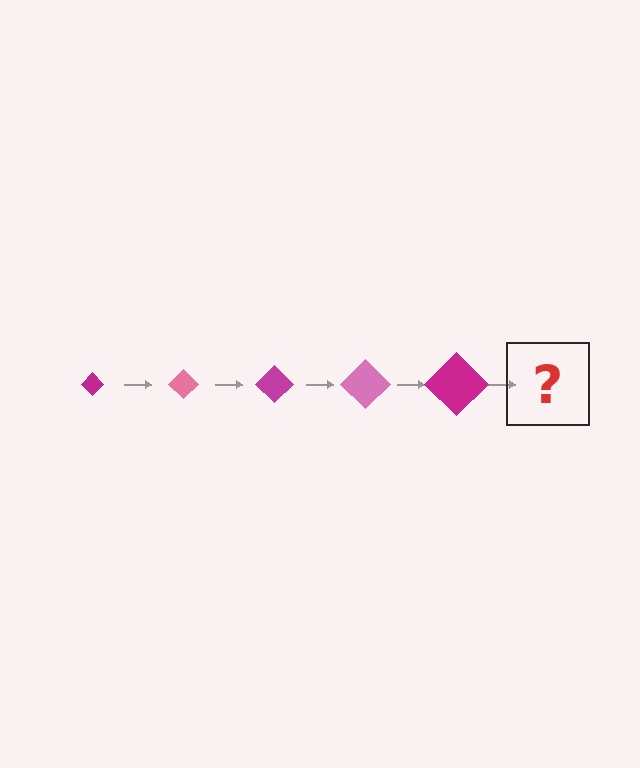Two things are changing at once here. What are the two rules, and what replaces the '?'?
The two rules are that the diamond grows larger each step and the color cycles through magenta and pink. The '?' should be a pink diamond, larger than the previous one.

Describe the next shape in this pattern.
It should be a pink diamond, larger than the previous one.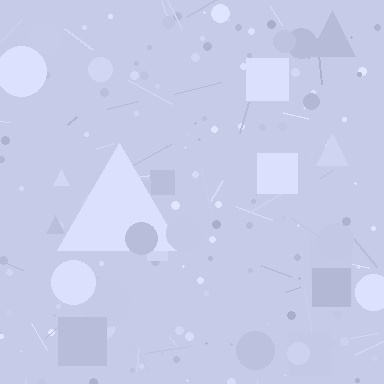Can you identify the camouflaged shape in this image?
The camouflaged shape is a triangle.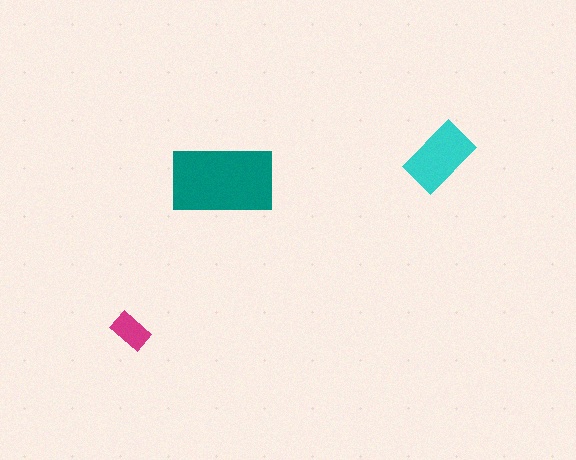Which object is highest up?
The cyan rectangle is topmost.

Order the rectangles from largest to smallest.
the teal one, the cyan one, the magenta one.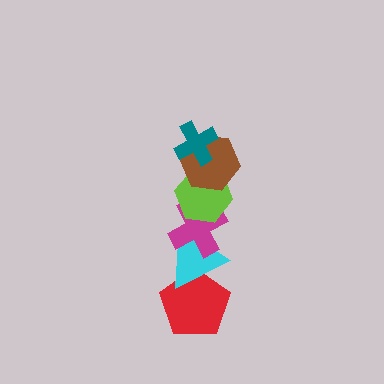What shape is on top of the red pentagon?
The cyan triangle is on top of the red pentagon.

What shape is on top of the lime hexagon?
The brown hexagon is on top of the lime hexagon.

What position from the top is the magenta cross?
The magenta cross is 4th from the top.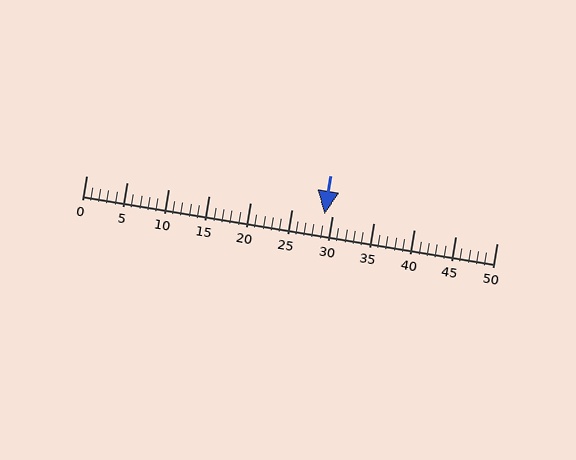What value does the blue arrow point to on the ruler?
The blue arrow points to approximately 29.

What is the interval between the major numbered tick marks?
The major tick marks are spaced 5 units apart.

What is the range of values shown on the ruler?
The ruler shows values from 0 to 50.